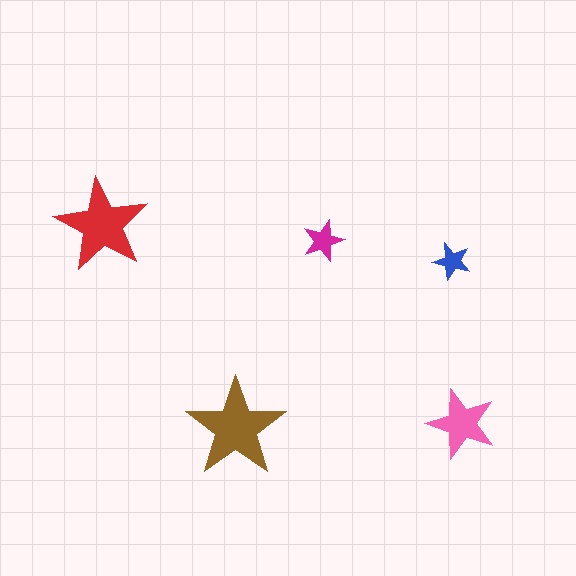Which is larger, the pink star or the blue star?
The pink one.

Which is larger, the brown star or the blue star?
The brown one.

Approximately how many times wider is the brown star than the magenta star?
About 2.5 times wider.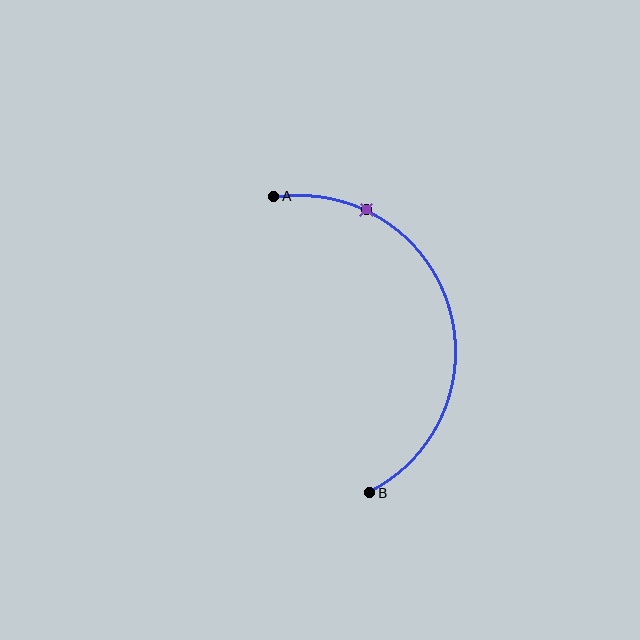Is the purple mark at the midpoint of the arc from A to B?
No. The purple mark lies on the arc but is closer to endpoint A. The arc midpoint would be at the point on the curve equidistant along the arc from both A and B.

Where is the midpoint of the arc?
The arc midpoint is the point on the curve farthest from the straight line joining A and B. It sits to the right of that line.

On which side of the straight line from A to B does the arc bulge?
The arc bulges to the right of the straight line connecting A and B.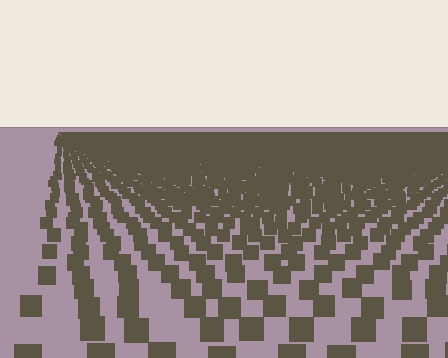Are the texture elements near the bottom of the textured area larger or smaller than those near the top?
Larger. Near the bottom, elements are closer to the viewer and appear at a bigger on-screen size.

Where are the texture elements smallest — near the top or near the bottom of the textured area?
Near the top.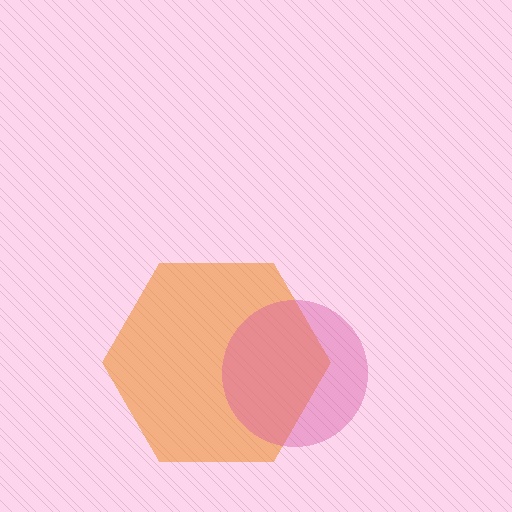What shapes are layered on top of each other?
The layered shapes are: an orange hexagon, a pink circle.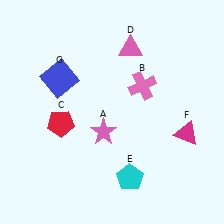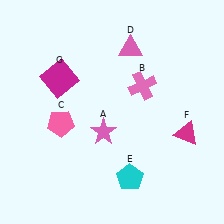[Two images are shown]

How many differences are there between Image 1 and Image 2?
There are 2 differences between the two images.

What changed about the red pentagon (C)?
In Image 1, C is red. In Image 2, it changed to pink.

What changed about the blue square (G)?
In Image 1, G is blue. In Image 2, it changed to magenta.